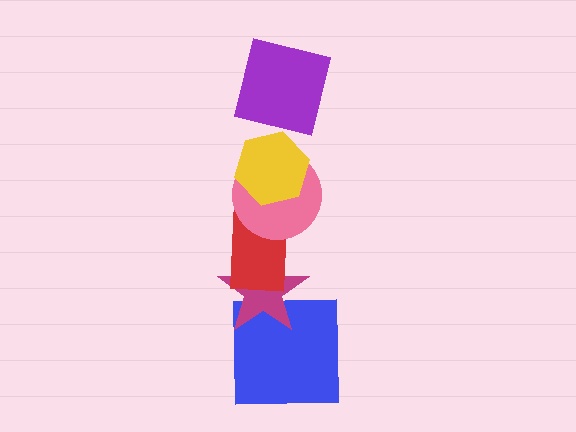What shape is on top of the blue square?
The magenta star is on top of the blue square.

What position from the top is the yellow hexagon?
The yellow hexagon is 2nd from the top.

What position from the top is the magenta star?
The magenta star is 5th from the top.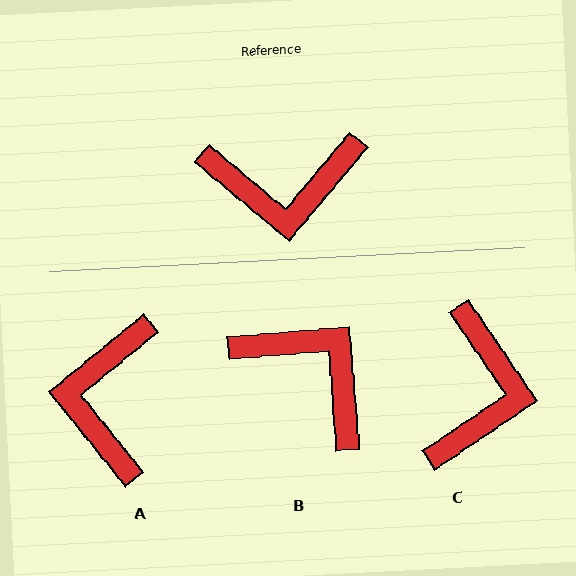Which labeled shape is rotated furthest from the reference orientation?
B, about 135 degrees away.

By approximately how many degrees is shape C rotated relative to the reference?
Approximately 74 degrees counter-clockwise.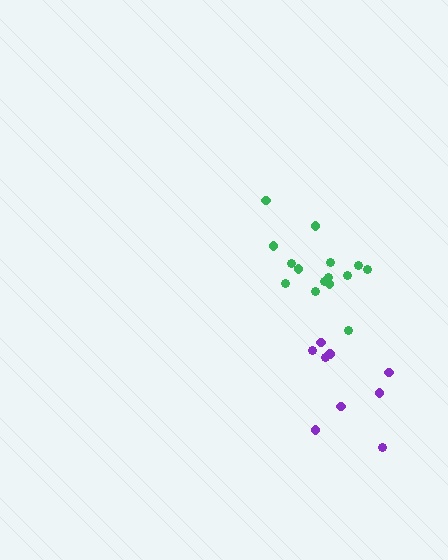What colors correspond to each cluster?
The clusters are colored: green, purple.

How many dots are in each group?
Group 1: 15 dots, Group 2: 9 dots (24 total).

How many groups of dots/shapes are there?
There are 2 groups.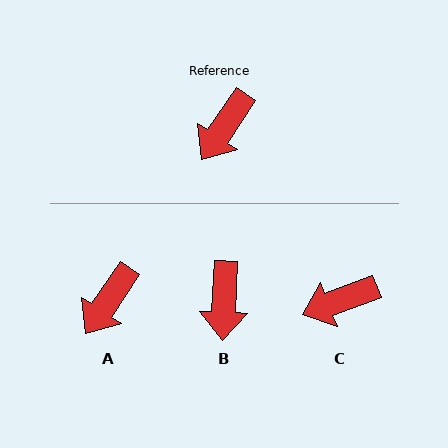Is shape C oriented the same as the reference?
No, it is off by about 36 degrees.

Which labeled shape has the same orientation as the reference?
A.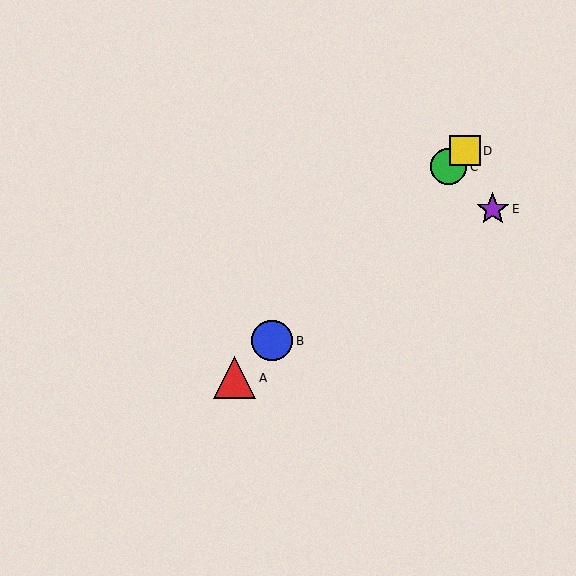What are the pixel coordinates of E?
Object E is at (493, 209).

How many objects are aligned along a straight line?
4 objects (A, B, C, D) are aligned along a straight line.